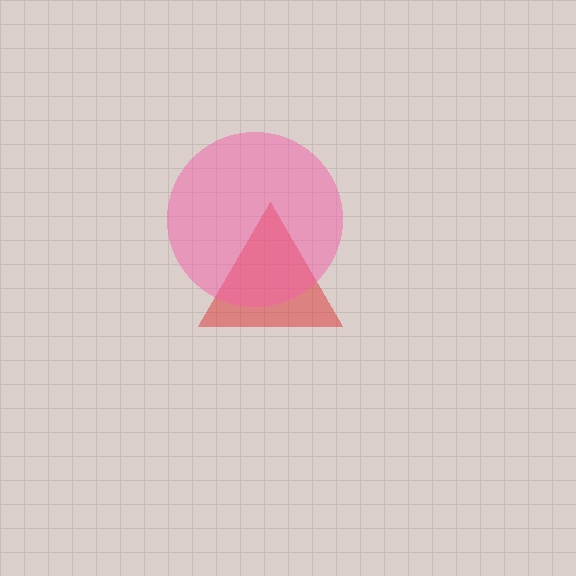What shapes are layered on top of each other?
The layered shapes are: a red triangle, a pink circle.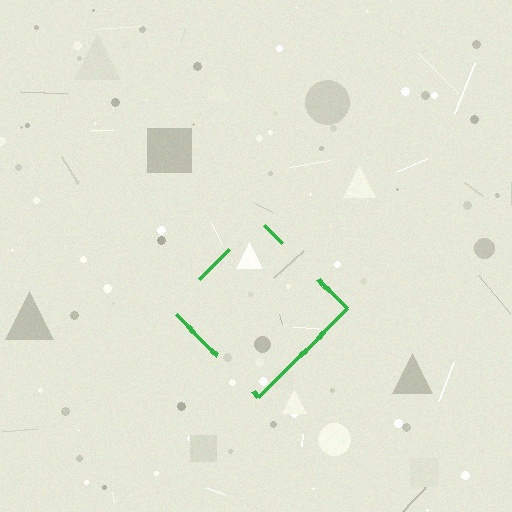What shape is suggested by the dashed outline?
The dashed outline suggests a diamond.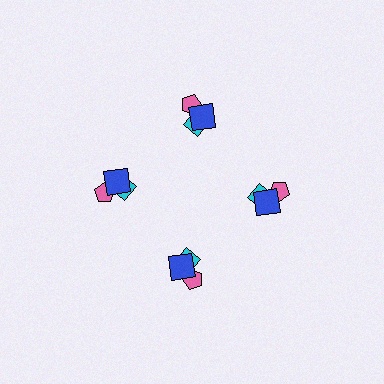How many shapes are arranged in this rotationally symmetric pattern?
There are 12 shapes, arranged in 4 groups of 3.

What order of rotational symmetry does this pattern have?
This pattern has 4-fold rotational symmetry.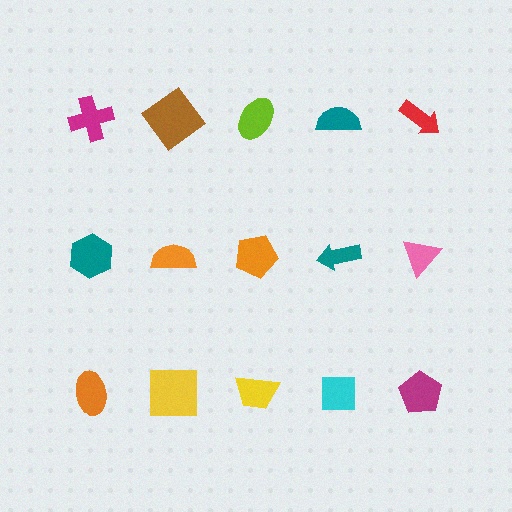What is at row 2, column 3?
An orange pentagon.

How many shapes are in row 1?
5 shapes.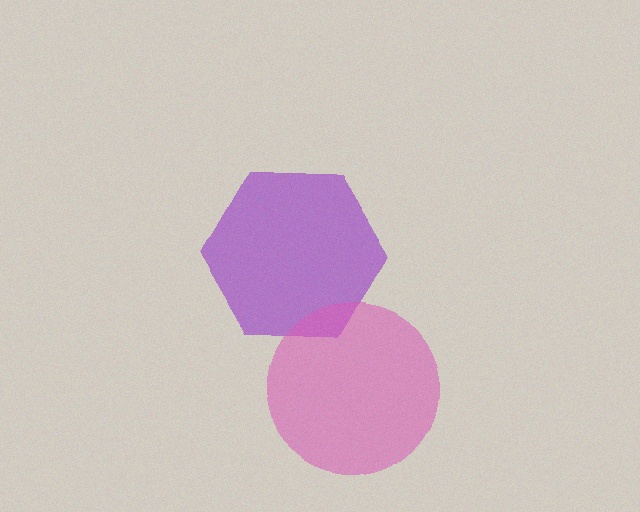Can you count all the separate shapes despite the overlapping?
Yes, there are 2 separate shapes.